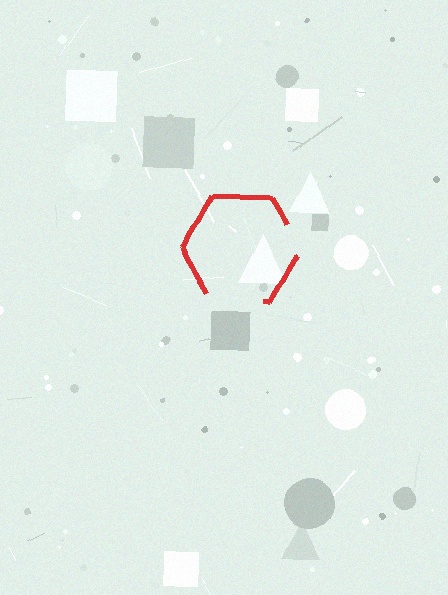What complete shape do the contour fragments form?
The contour fragments form a hexagon.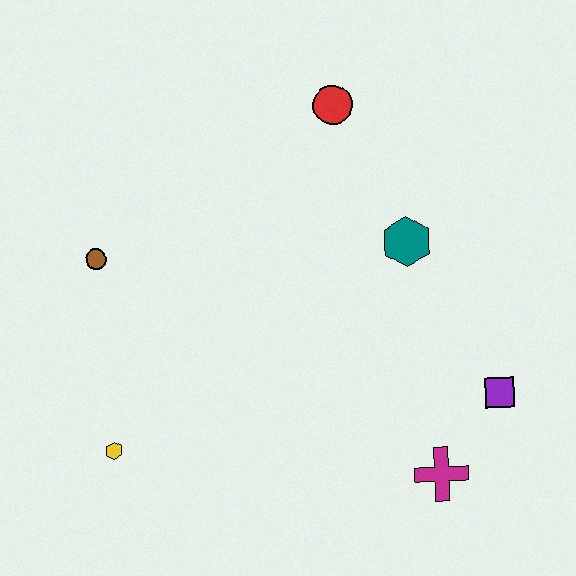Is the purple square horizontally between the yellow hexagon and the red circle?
No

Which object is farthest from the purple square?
The brown circle is farthest from the purple square.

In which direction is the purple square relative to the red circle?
The purple square is below the red circle.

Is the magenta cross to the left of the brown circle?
No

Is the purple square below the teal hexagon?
Yes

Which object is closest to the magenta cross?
The purple square is closest to the magenta cross.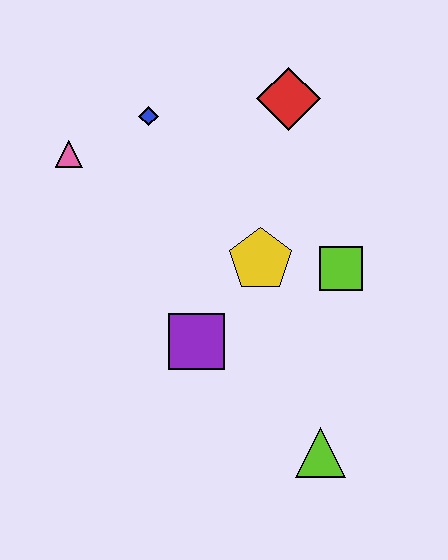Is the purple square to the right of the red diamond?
No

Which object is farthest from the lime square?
The pink triangle is farthest from the lime square.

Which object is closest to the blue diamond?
The pink triangle is closest to the blue diamond.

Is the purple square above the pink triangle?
No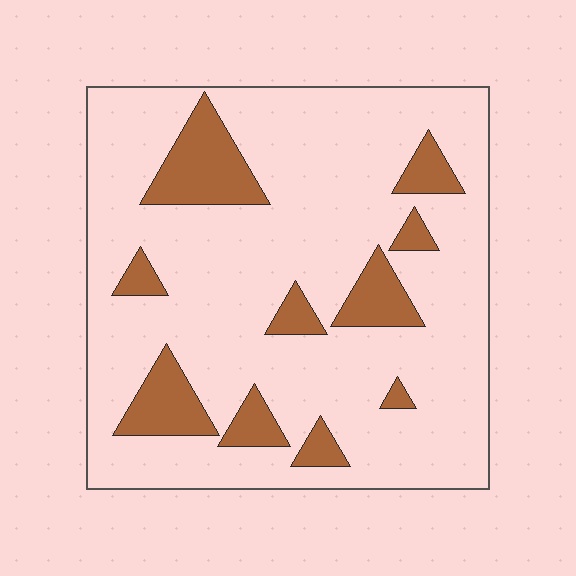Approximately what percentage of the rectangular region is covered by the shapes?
Approximately 15%.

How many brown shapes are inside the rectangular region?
10.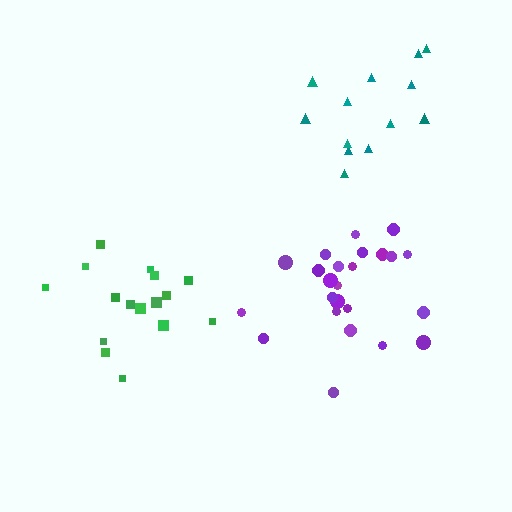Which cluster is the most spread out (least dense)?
Teal.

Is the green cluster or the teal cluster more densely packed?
Green.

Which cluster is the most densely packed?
Purple.